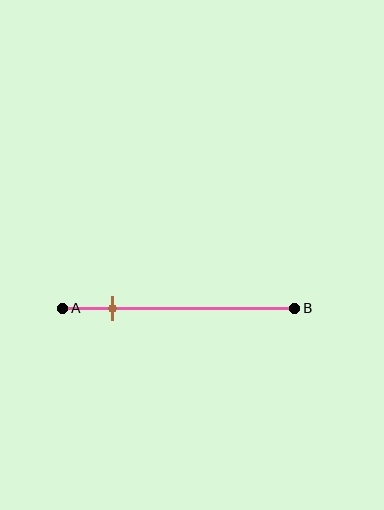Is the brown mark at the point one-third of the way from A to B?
No, the mark is at about 20% from A, not at the 33% one-third point.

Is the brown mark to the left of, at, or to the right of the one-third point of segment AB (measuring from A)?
The brown mark is to the left of the one-third point of segment AB.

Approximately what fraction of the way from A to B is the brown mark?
The brown mark is approximately 20% of the way from A to B.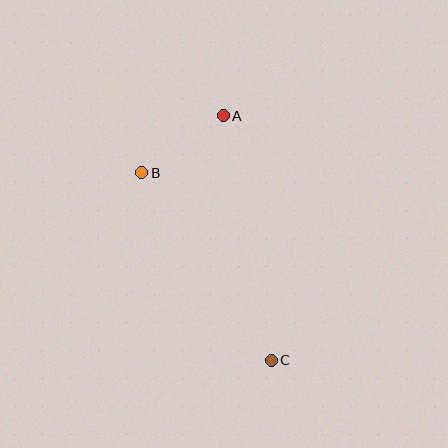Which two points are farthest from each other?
Points A and C are farthest from each other.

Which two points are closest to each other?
Points A and B are closest to each other.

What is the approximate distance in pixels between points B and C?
The distance between B and C is approximately 228 pixels.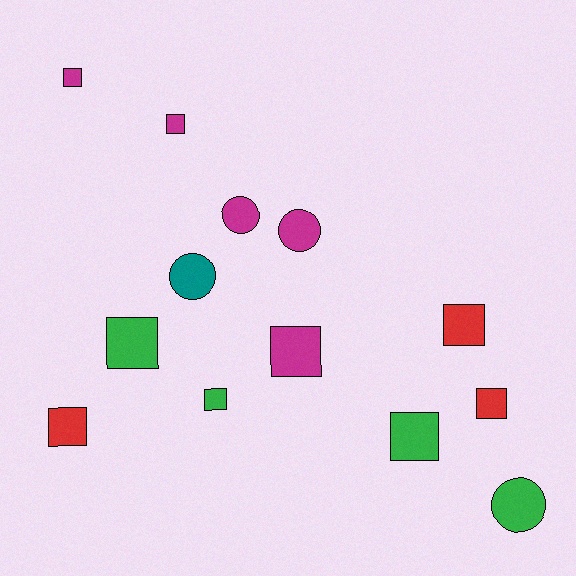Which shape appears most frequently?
Square, with 9 objects.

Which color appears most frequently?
Magenta, with 5 objects.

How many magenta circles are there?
There are 2 magenta circles.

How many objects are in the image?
There are 13 objects.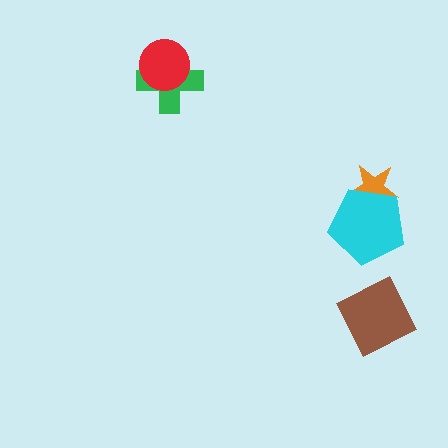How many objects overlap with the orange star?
1 object overlaps with the orange star.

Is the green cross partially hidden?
Yes, it is partially covered by another shape.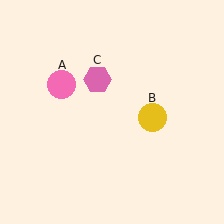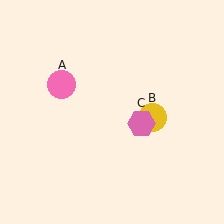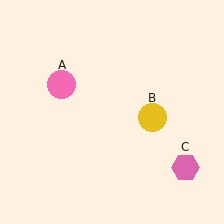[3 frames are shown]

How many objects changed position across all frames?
1 object changed position: pink hexagon (object C).